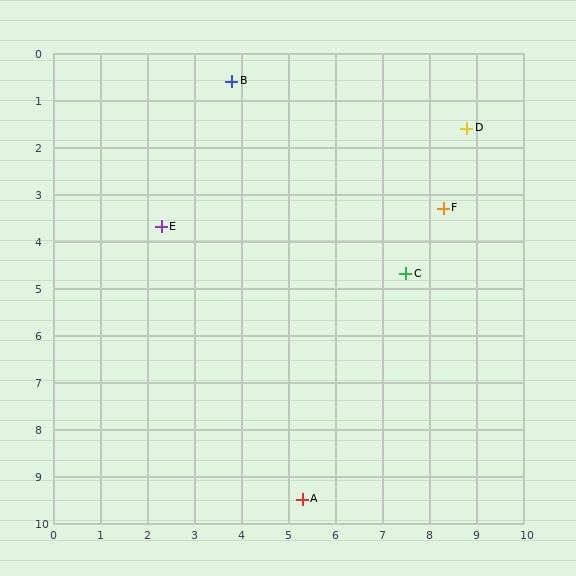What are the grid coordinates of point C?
Point C is at approximately (7.5, 4.7).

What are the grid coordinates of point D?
Point D is at approximately (8.8, 1.6).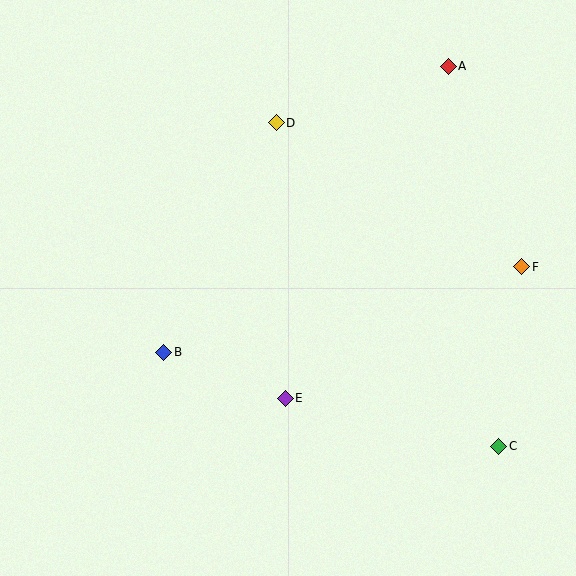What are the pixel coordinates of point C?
Point C is at (499, 446).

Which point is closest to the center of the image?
Point E at (285, 398) is closest to the center.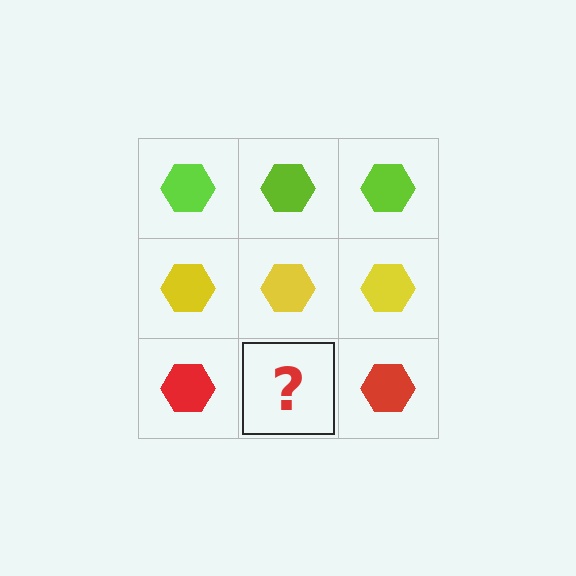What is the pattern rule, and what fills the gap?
The rule is that each row has a consistent color. The gap should be filled with a red hexagon.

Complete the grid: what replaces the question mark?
The question mark should be replaced with a red hexagon.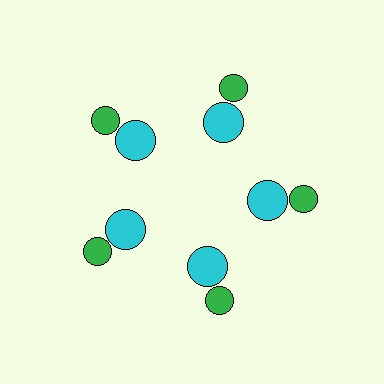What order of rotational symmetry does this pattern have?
This pattern has 5-fold rotational symmetry.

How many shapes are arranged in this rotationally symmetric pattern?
There are 10 shapes, arranged in 5 groups of 2.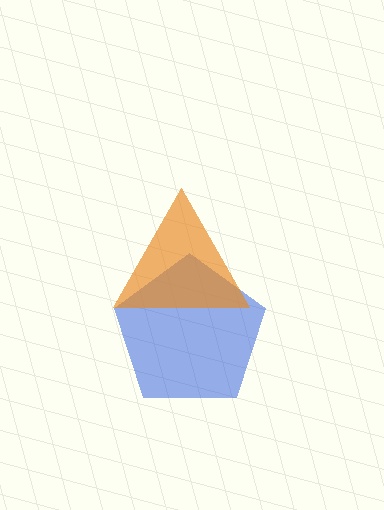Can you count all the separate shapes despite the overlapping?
Yes, there are 2 separate shapes.